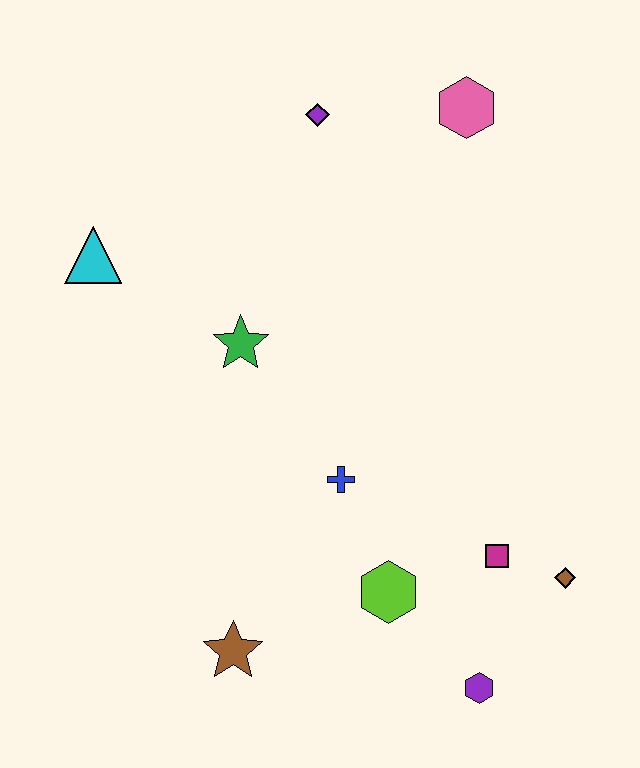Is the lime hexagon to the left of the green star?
No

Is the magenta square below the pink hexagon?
Yes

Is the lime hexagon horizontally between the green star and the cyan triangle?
No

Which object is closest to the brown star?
The lime hexagon is closest to the brown star.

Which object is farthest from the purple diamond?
The purple hexagon is farthest from the purple diamond.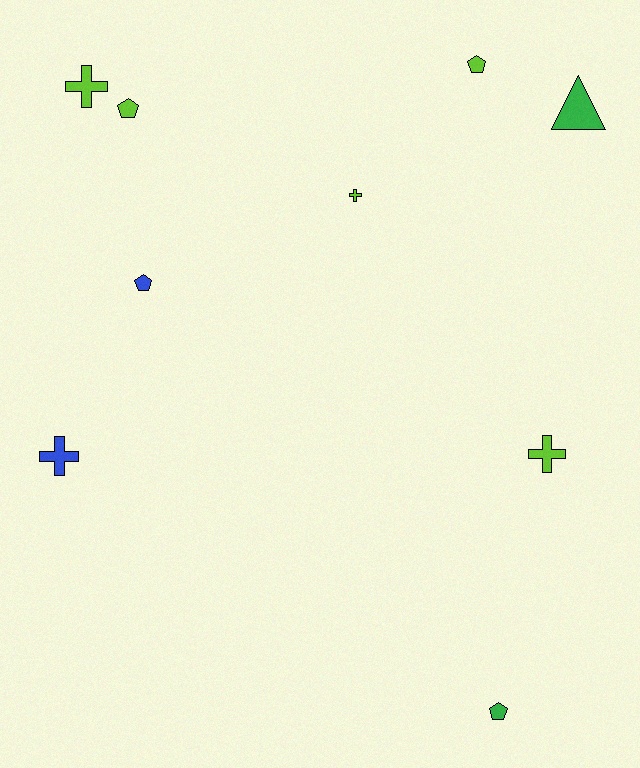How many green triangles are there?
There is 1 green triangle.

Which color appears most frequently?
Lime, with 5 objects.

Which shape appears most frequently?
Cross, with 4 objects.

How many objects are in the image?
There are 9 objects.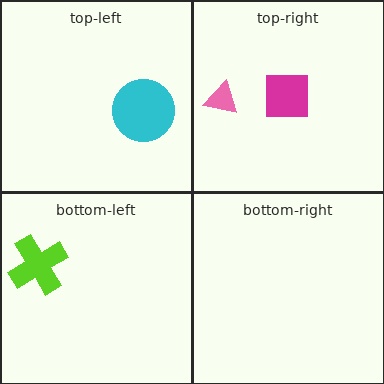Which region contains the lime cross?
The bottom-left region.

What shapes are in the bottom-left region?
The lime cross.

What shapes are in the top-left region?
The cyan circle.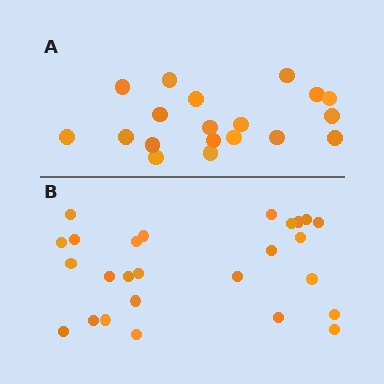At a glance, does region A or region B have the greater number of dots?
Region B (the bottom region) has more dots.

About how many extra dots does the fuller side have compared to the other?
Region B has roughly 8 or so more dots than region A.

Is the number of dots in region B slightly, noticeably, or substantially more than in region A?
Region B has noticeably more, but not dramatically so. The ratio is roughly 1.4 to 1.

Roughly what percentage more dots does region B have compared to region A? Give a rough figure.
About 35% more.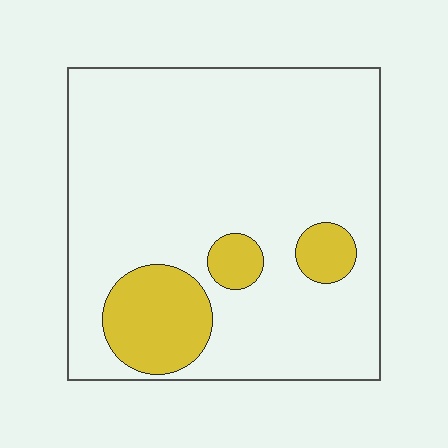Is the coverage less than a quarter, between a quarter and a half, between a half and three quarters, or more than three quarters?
Less than a quarter.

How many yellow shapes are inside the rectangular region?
3.